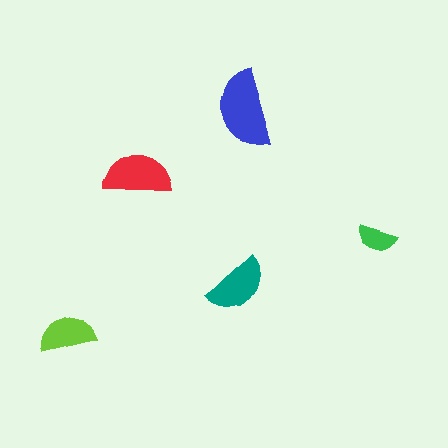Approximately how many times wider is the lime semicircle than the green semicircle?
About 1.5 times wider.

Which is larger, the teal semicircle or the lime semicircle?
The teal one.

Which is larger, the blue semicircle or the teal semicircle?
The blue one.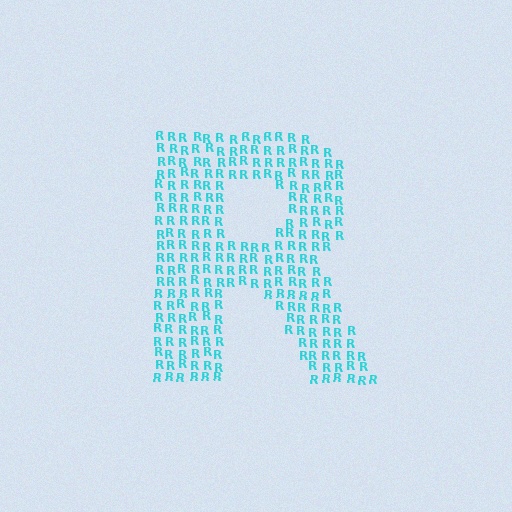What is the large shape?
The large shape is the letter R.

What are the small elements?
The small elements are letter R's.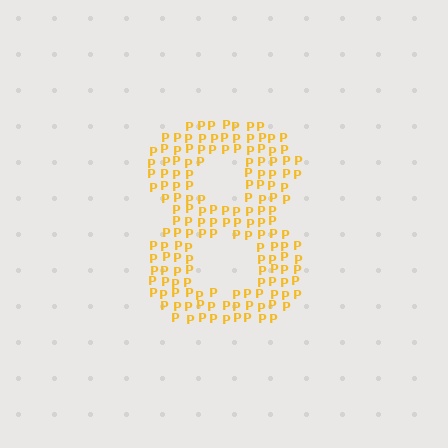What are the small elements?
The small elements are letter P's.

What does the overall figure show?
The overall figure shows the digit 8.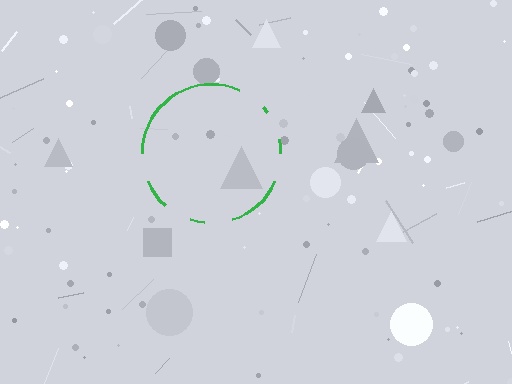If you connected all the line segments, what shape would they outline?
They would outline a circle.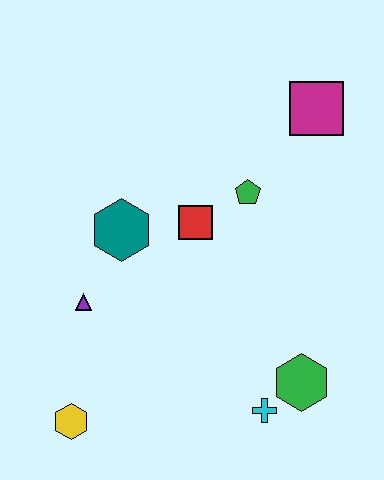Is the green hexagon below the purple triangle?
Yes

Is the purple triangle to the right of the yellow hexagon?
Yes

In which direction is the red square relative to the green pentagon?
The red square is to the left of the green pentagon.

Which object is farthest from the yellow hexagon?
The magenta square is farthest from the yellow hexagon.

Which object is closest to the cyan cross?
The green hexagon is closest to the cyan cross.